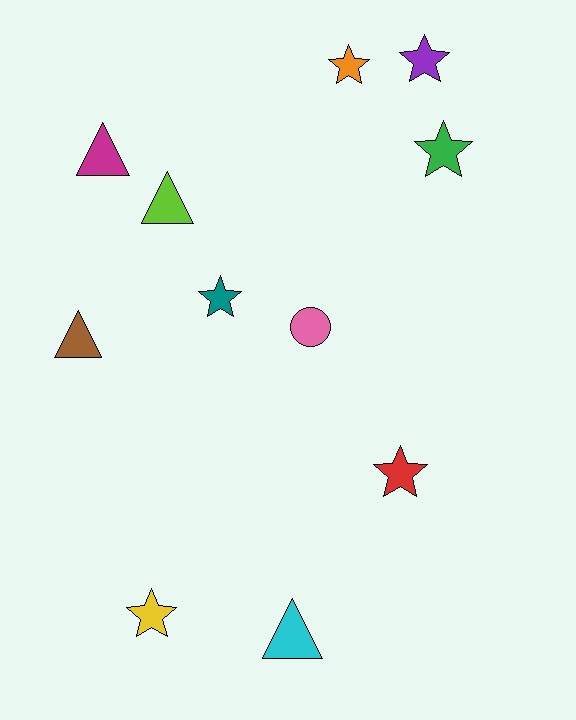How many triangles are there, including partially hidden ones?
There are 4 triangles.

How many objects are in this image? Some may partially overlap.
There are 11 objects.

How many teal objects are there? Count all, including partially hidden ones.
There is 1 teal object.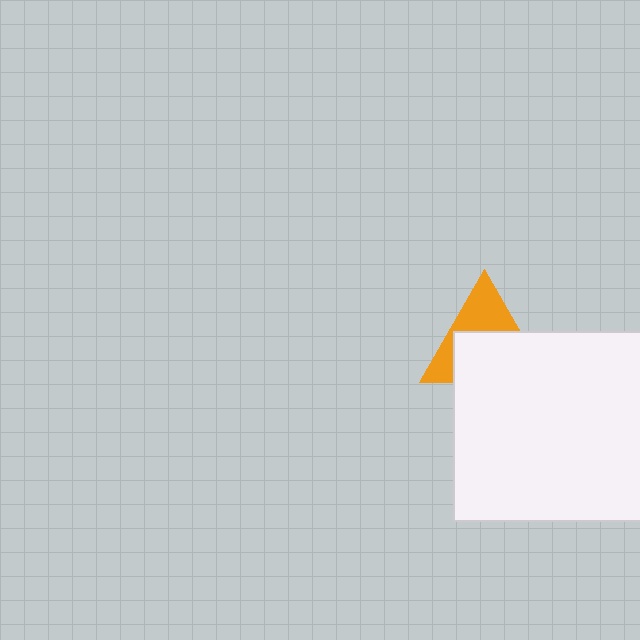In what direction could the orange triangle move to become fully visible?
The orange triangle could move up. That would shift it out from behind the white square entirely.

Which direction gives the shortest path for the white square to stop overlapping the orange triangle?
Moving down gives the shortest separation.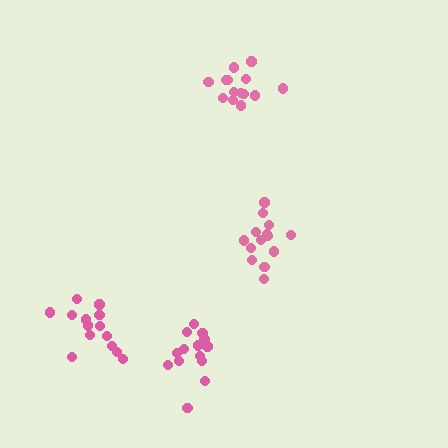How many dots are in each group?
Group 1: 14 dots, Group 2: 14 dots, Group 3: 14 dots, Group 4: 14 dots (56 total).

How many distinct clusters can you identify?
There are 4 distinct clusters.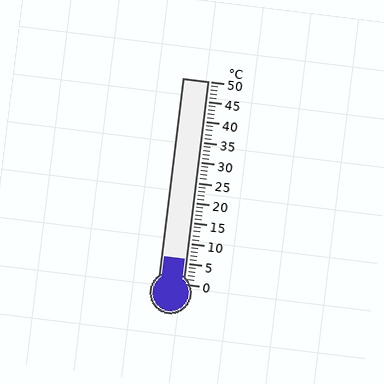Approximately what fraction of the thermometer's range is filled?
The thermometer is filled to approximately 10% of its range.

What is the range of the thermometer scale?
The thermometer scale ranges from 0°C to 50°C.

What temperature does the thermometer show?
The thermometer shows approximately 6°C.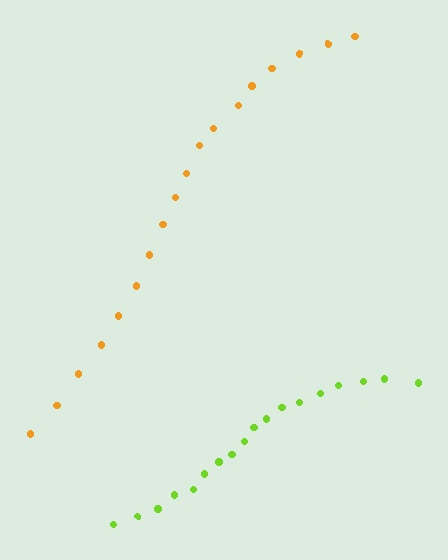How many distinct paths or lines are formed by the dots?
There are 2 distinct paths.